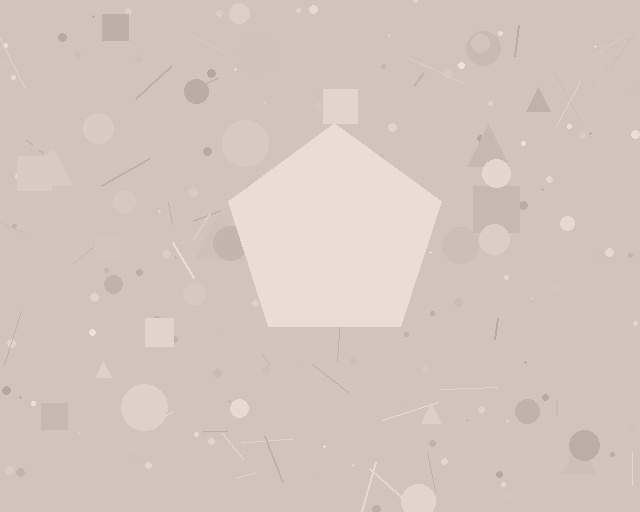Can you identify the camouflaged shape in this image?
The camouflaged shape is a pentagon.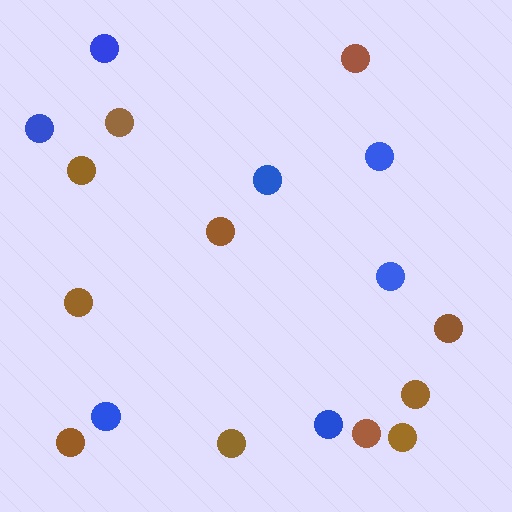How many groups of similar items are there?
There are 2 groups: one group of blue circles (7) and one group of brown circles (11).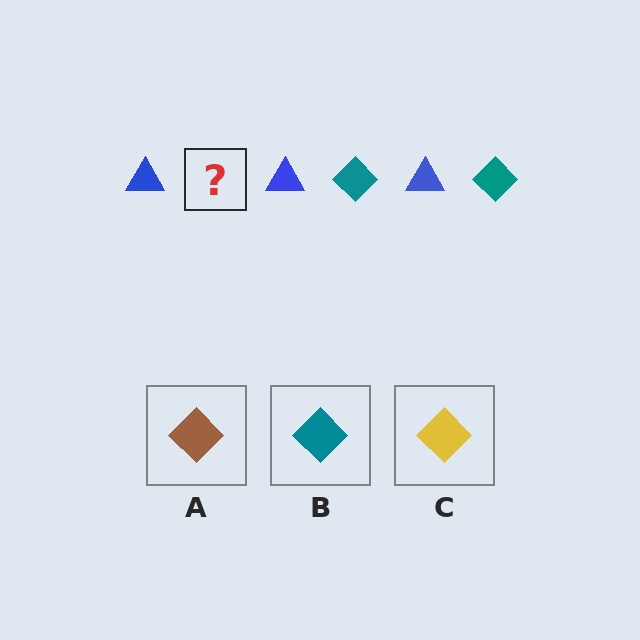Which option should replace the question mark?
Option B.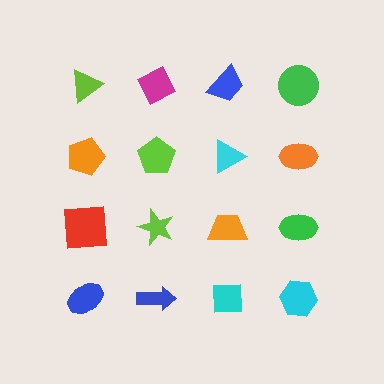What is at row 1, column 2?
A magenta diamond.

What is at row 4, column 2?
A blue arrow.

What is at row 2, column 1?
An orange pentagon.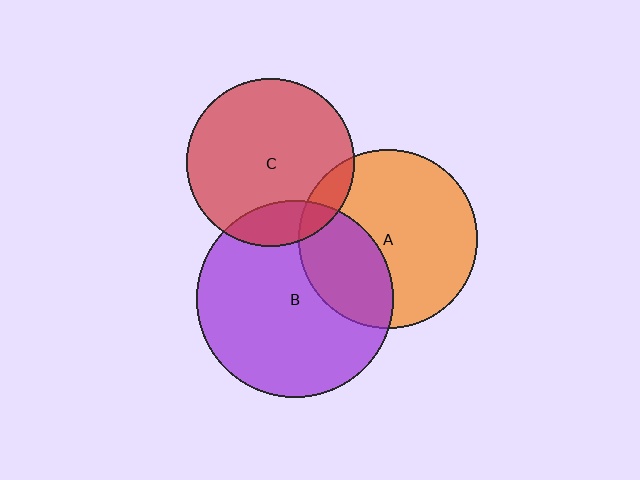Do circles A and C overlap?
Yes.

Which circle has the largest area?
Circle B (purple).